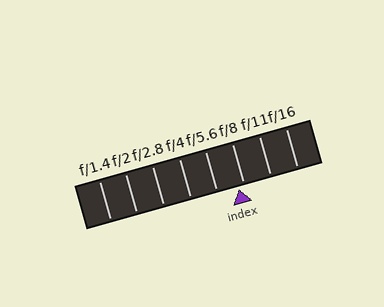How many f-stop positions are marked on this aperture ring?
There are 8 f-stop positions marked.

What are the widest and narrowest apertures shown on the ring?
The widest aperture shown is f/1.4 and the narrowest is f/16.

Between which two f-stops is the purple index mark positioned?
The index mark is between f/5.6 and f/8.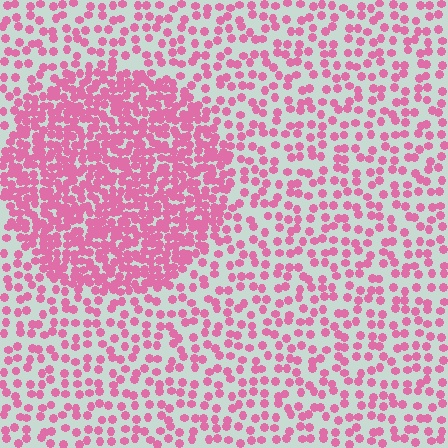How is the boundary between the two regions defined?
The boundary is defined by a change in element density (approximately 2.3x ratio). All elements are the same color, size, and shape.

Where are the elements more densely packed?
The elements are more densely packed inside the circle boundary.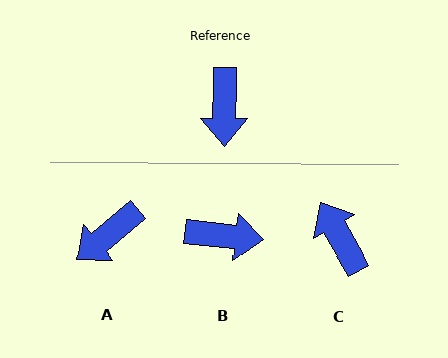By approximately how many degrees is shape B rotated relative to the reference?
Approximately 84 degrees counter-clockwise.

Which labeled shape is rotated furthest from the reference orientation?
C, about 151 degrees away.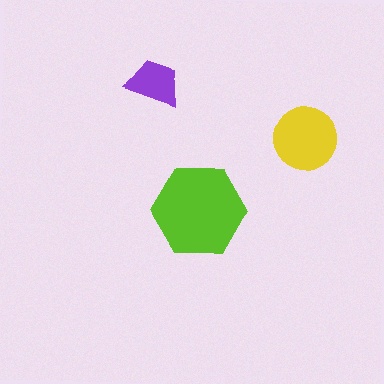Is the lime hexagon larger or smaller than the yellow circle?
Larger.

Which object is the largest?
The lime hexagon.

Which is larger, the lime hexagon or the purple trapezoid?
The lime hexagon.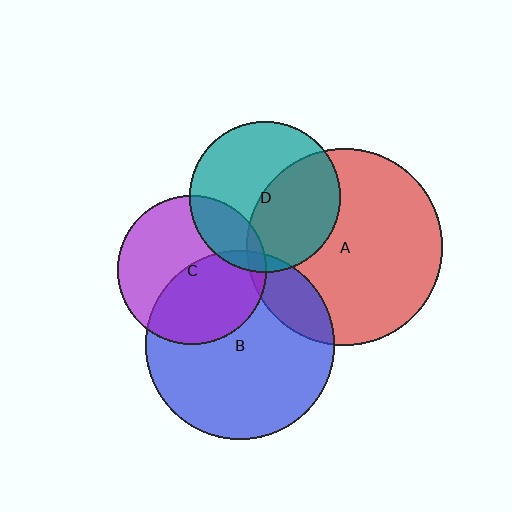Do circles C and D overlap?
Yes.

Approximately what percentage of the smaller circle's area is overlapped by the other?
Approximately 20%.